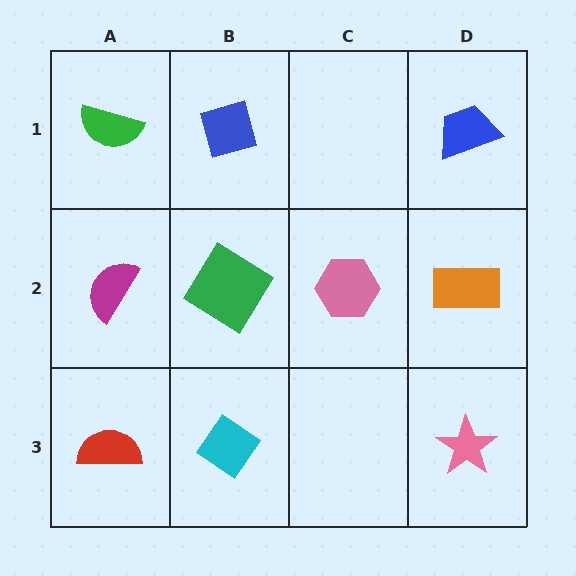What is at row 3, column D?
A pink star.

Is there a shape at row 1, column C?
No, that cell is empty.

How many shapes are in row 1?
3 shapes.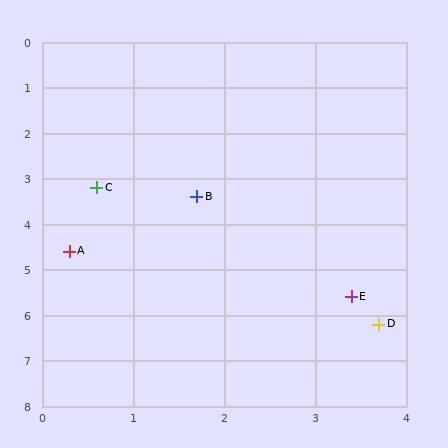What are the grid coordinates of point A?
Point A is at approximately (0.3, 4.6).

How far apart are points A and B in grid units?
Points A and B are about 1.8 grid units apart.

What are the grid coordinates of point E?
Point E is at approximately (3.4, 5.6).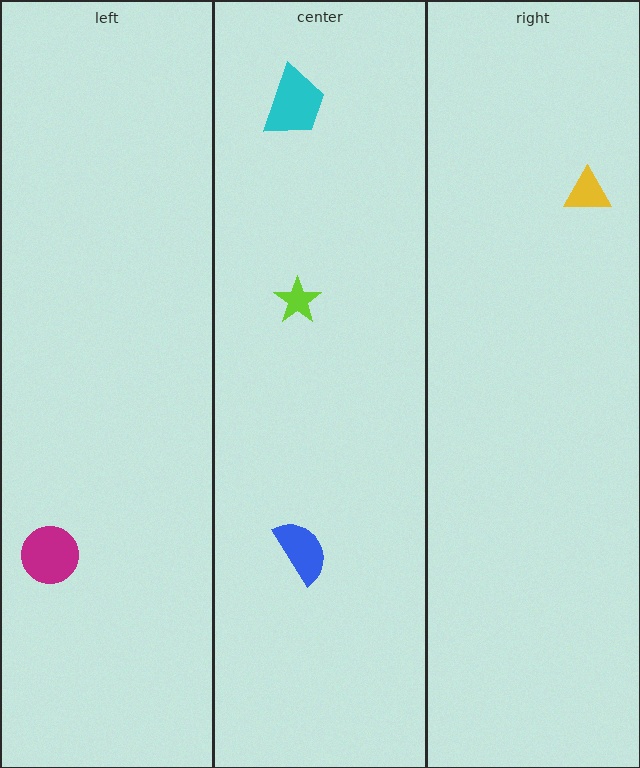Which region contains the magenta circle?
The left region.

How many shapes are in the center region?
3.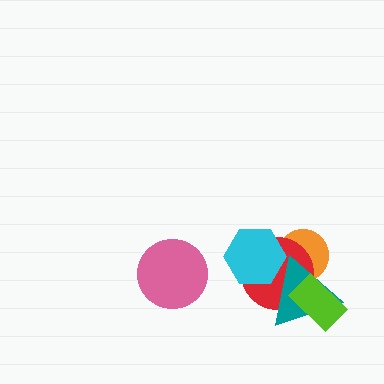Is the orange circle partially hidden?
Yes, it is partially covered by another shape.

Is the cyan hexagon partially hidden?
Yes, it is partially covered by another shape.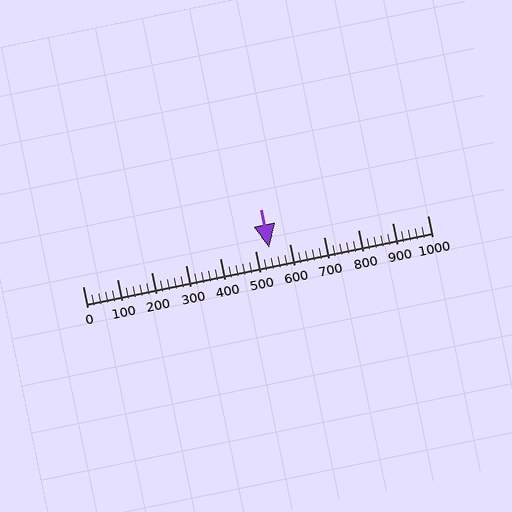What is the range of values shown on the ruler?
The ruler shows values from 0 to 1000.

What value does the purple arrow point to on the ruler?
The purple arrow points to approximately 540.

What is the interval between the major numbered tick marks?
The major tick marks are spaced 100 units apart.